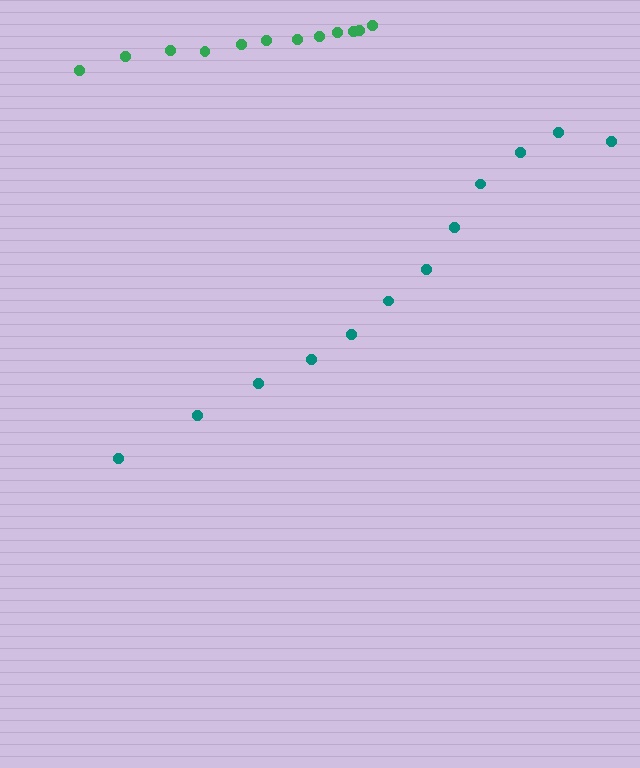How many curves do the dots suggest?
There are 2 distinct paths.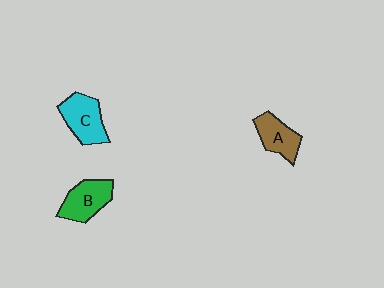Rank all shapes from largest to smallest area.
From largest to smallest: C (cyan), B (green), A (brown).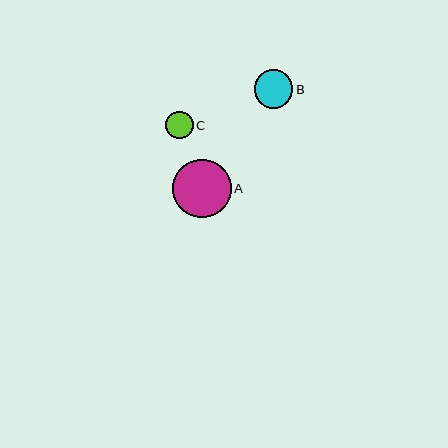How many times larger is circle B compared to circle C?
Circle B is approximately 1.4 times the size of circle C.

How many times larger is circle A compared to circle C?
Circle A is approximately 2.1 times the size of circle C.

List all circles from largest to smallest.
From largest to smallest: A, B, C.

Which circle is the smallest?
Circle C is the smallest with a size of approximately 28 pixels.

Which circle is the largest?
Circle A is the largest with a size of approximately 58 pixels.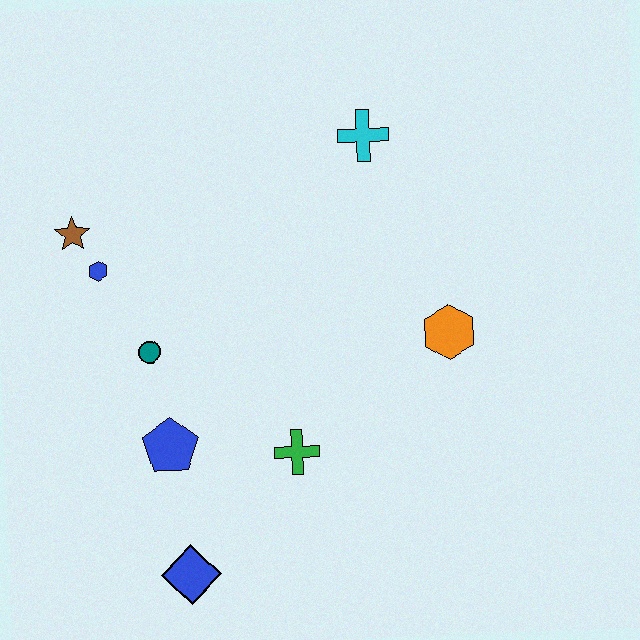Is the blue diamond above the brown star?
No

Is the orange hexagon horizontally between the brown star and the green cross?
No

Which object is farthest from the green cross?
The cyan cross is farthest from the green cross.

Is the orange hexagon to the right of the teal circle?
Yes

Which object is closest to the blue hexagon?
The brown star is closest to the blue hexagon.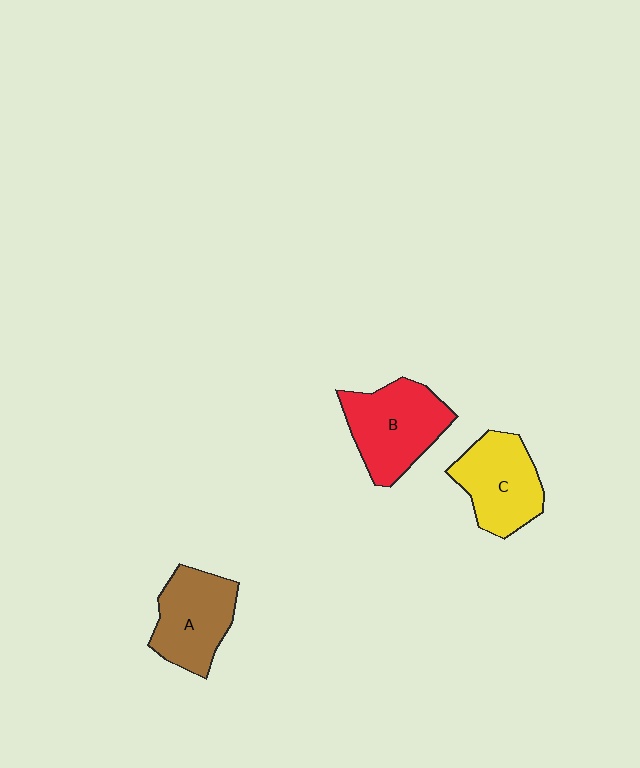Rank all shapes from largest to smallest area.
From largest to smallest: B (red), C (yellow), A (brown).